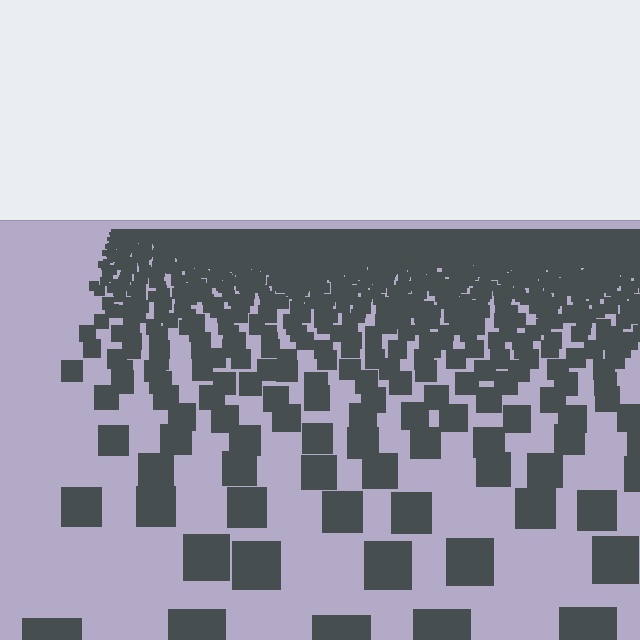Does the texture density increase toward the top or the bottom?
Density increases toward the top.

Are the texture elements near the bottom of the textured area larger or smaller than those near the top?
Larger. Near the bottom, elements are closer to the viewer and appear at a bigger on-screen size.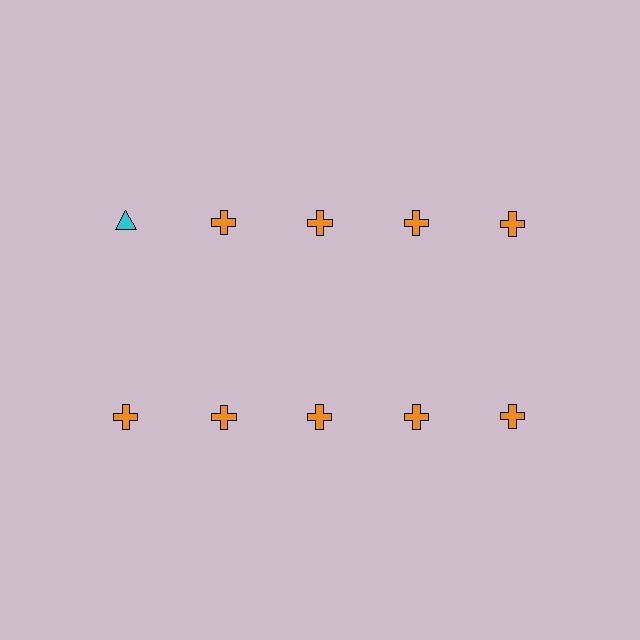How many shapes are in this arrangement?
There are 10 shapes arranged in a grid pattern.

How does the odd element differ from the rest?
It differs in both color (cyan instead of orange) and shape (triangle instead of cross).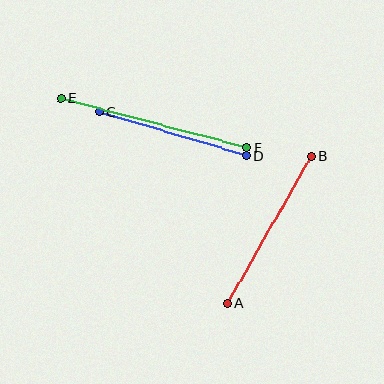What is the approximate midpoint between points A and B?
The midpoint is at approximately (269, 230) pixels.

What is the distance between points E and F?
The distance is approximately 192 pixels.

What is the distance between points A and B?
The distance is approximately 169 pixels.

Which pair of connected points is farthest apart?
Points E and F are farthest apart.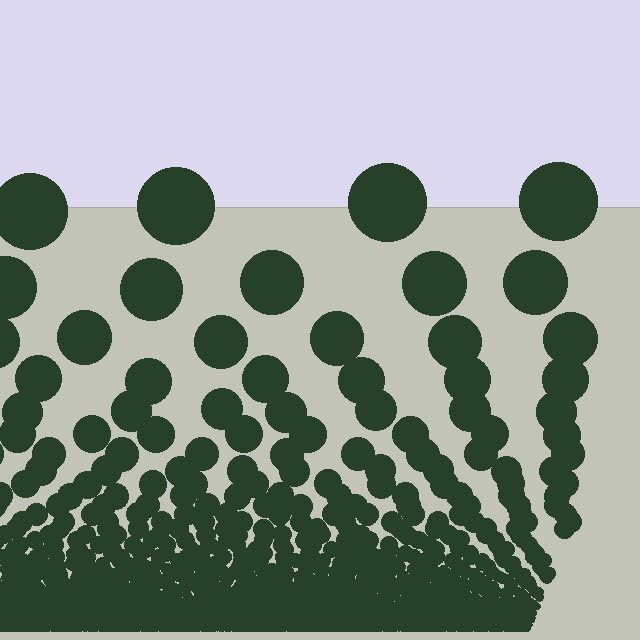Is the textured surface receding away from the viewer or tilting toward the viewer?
The surface appears to tilt toward the viewer. Texture elements get larger and sparser toward the top.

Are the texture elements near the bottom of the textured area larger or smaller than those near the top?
Smaller. The gradient is inverted — elements near the bottom are smaller and denser.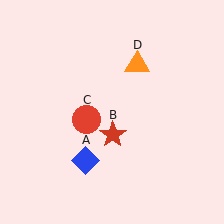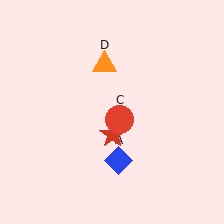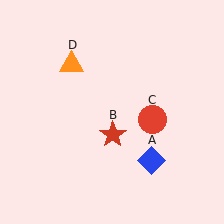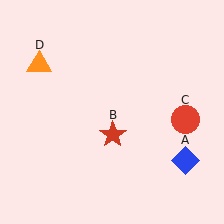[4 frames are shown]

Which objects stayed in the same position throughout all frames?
Red star (object B) remained stationary.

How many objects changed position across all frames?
3 objects changed position: blue diamond (object A), red circle (object C), orange triangle (object D).